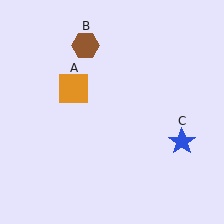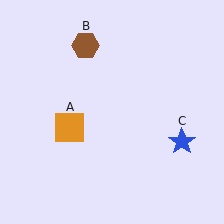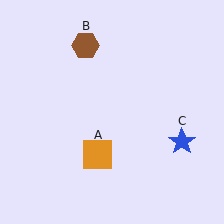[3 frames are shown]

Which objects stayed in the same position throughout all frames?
Brown hexagon (object B) and blue star (object C) remained stationary.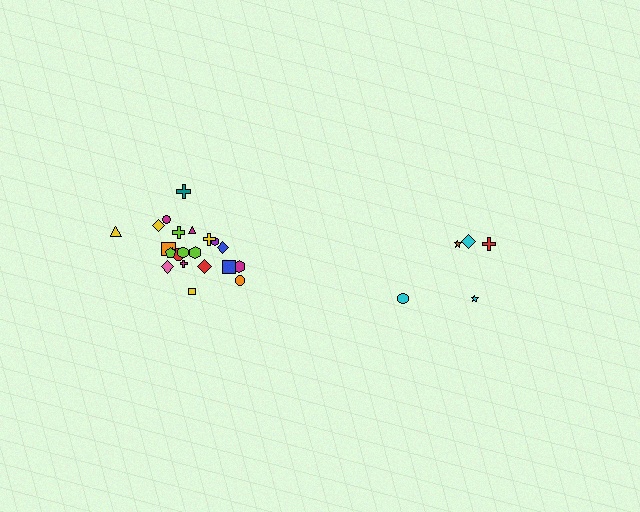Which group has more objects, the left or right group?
The left group.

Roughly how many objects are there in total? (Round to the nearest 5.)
Roughly 25 objects in total.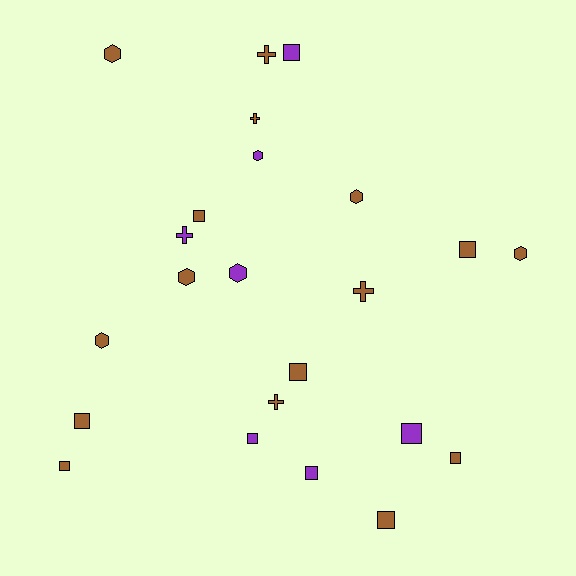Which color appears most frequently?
Brown, with 16 objects.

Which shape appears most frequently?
Square, with 11 objects.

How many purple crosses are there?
There is 1 purple cross.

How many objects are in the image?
There are 23 objects.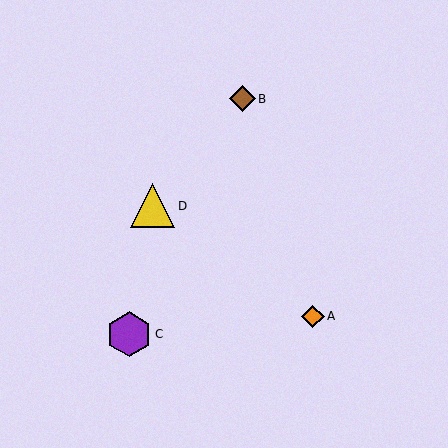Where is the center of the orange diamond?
The center of the orange diamond is at (313, 316).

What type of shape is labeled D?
Shape D is a yellow triangle.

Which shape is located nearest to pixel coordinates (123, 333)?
The purple hexagon (labeled C) at (129, 334) is nearest to that location.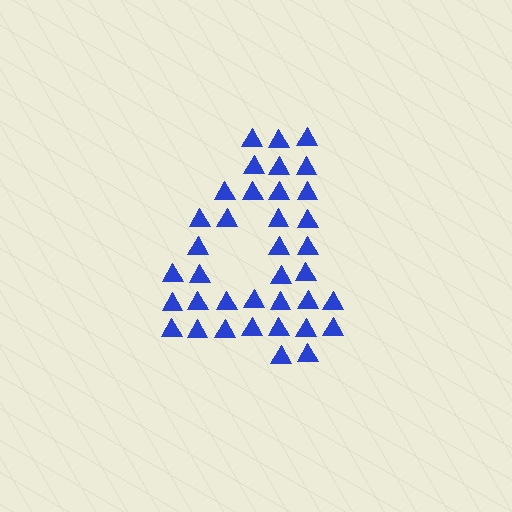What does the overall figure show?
The overall figure shows the digit 4.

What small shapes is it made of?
It is made of small triangles.